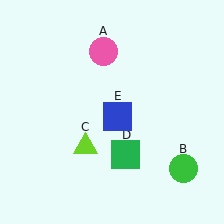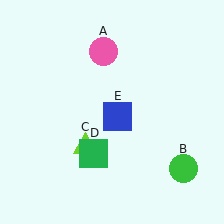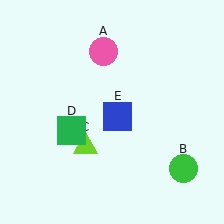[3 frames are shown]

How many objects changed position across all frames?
1 object changed position: green square (object D).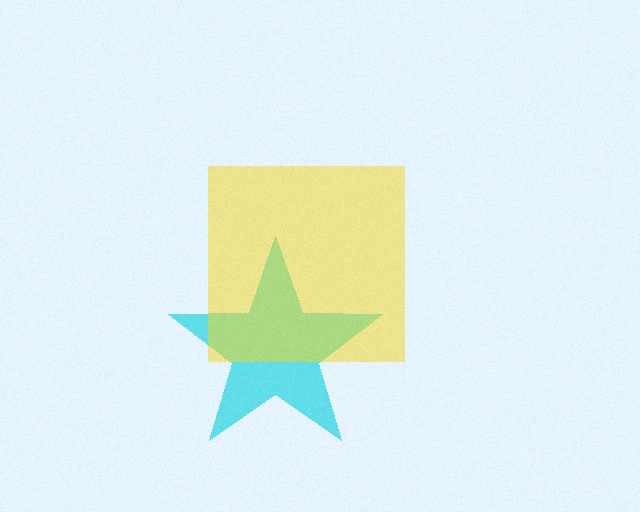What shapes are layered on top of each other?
The layered shapes are: a cyan star, a yellow square.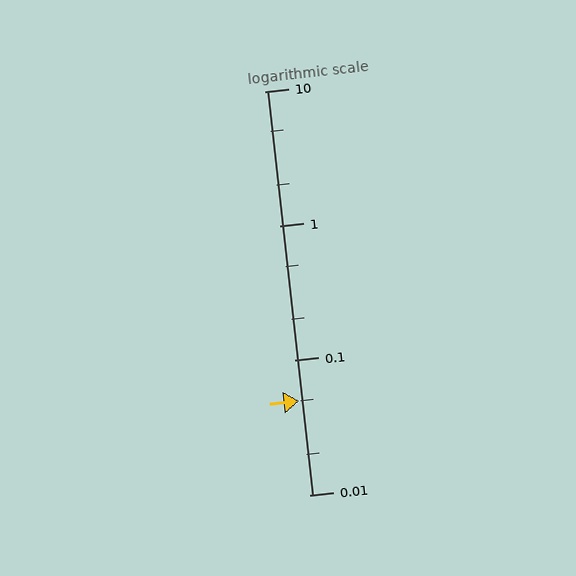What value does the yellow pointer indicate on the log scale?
The pointer indicates approximately 0.05.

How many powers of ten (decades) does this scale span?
The scale spans 3 decades, from 0.01 to 10.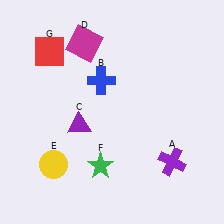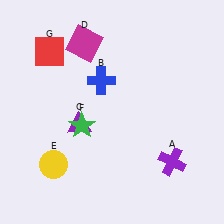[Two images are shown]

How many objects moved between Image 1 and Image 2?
1 object moved between the two images.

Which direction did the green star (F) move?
The green star (F) moved up.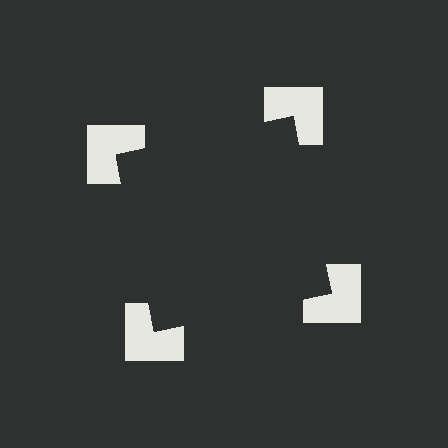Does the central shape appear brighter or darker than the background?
It typically appears slightly darker than the background, even though no actual brightness change is drawn.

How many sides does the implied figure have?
4 sides.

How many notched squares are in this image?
There are 4 — one at each vertex of the illusory square.